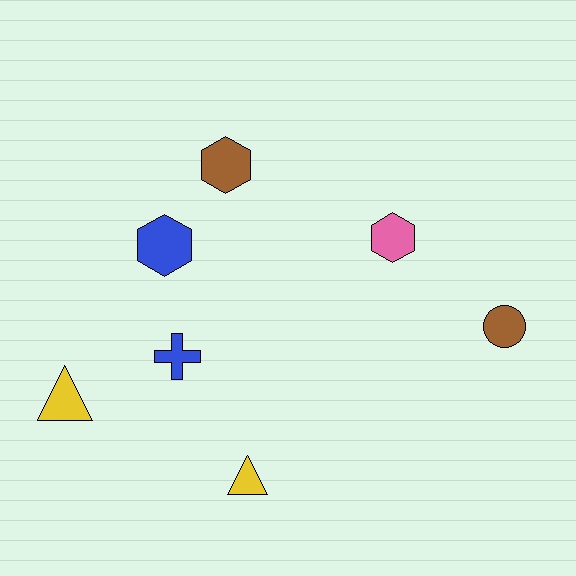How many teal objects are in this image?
There are no teal objects.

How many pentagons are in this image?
There are no pentagons.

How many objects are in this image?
There are 7 objects.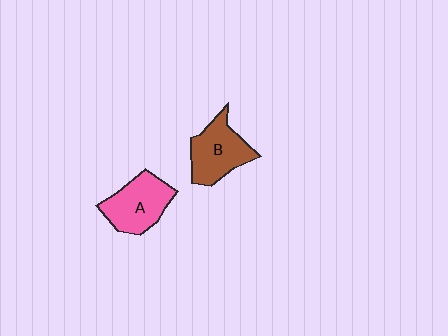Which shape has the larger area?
Shape A (pink).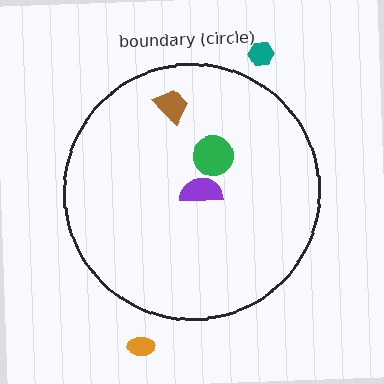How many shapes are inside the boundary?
3 inside, 2 outside.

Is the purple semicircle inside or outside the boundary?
Inside.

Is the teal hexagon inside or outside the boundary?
Outside.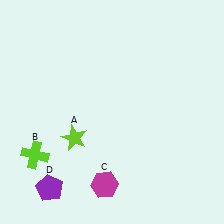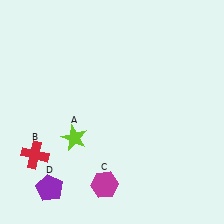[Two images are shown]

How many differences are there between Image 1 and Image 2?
There is 1 difference between the two images.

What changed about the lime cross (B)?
In Image 1, B is lime. In Image 2, it changed to red.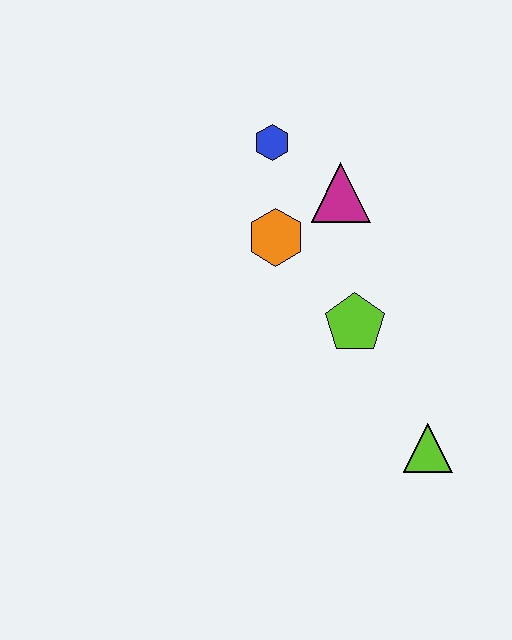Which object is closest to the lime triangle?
The lime pentagon is closest to the lime triangle.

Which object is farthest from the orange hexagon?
The lime triangle is farthest from the orange hexagon.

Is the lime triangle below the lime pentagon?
Yes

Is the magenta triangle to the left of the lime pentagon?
Yes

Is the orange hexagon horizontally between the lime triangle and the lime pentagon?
No